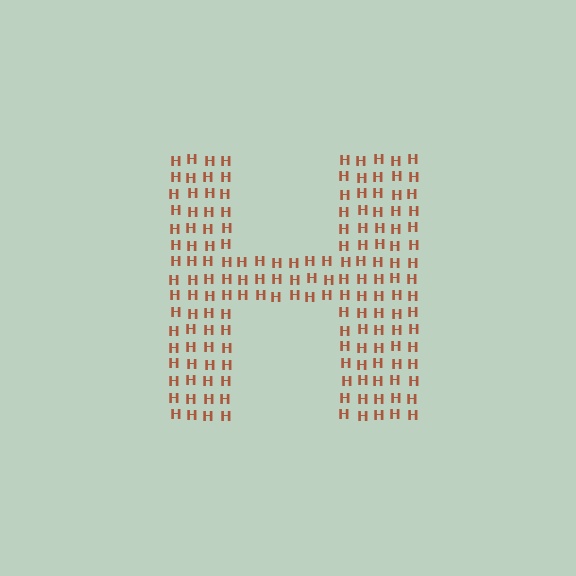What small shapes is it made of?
It is made of small letter H's.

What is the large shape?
The large shape is the letter H.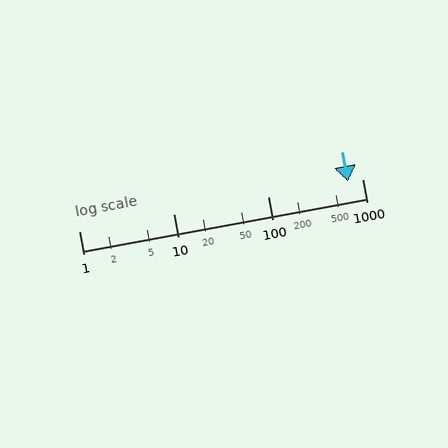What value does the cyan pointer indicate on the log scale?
The pointer indicates approximately 700.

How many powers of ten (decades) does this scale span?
The scale spans 3 decades, from 1 to 1000.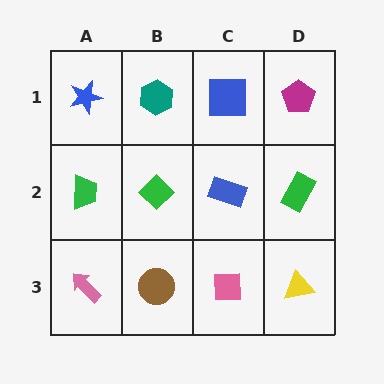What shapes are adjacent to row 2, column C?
A blue square (row 1, column C), a pink square (row 3, column C), a green diamond (row 2, column B), a green rectangle (row 2, column D).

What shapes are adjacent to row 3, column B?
A green diamond (row 2, column B), a pink arrow (row 3, column A), a pink square (row 3, column C).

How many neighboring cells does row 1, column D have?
2.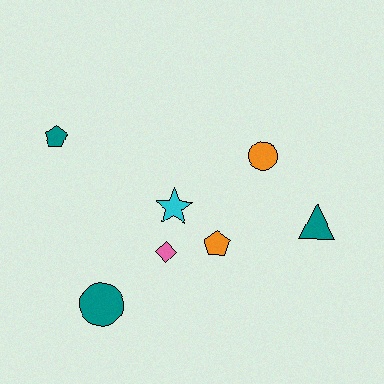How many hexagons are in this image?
There are no hexagons.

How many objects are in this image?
There are 7 objects.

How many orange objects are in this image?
There are 2 orange objects.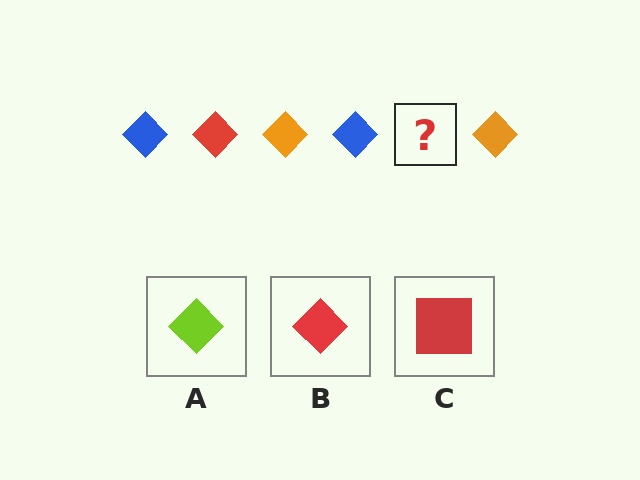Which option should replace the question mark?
Option B.